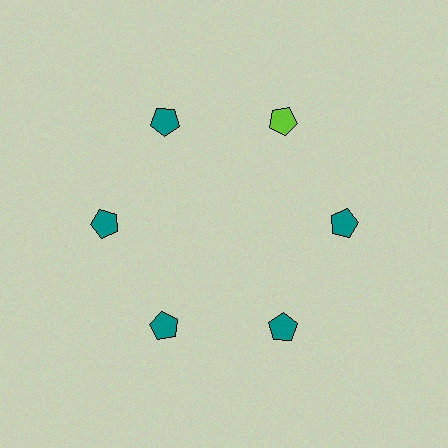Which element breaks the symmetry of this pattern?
The lime pentagon at roughly the 1 o'clock position breaks the symmetry. All other shapes are teal pentagons.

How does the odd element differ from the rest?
It has a different color: lime instead of teal.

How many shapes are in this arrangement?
There are 6 shapes arranged in a ring pattern.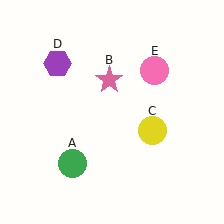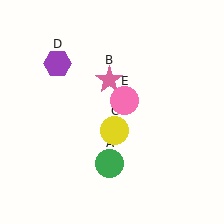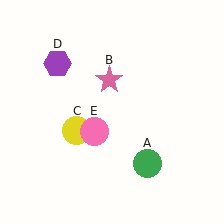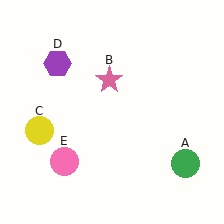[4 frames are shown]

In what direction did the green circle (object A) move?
The green circle (object A) moved right.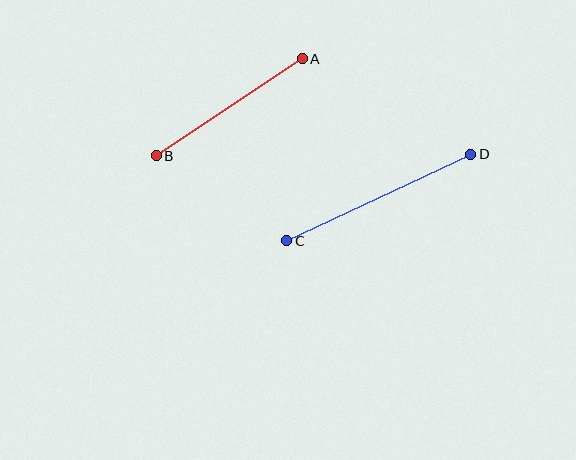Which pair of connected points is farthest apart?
Points C and D are farthest apart.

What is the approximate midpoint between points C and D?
The midpoint is at approximately (379, 197) pixels.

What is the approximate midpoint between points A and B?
The midpoint is at approximately (229, 107) pixels.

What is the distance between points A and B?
The distance is approximately 175 pixels.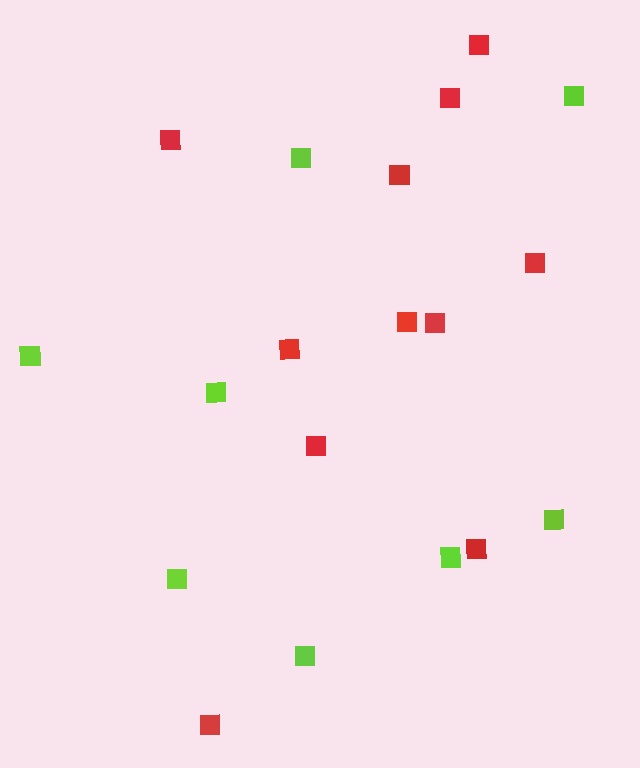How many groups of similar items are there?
There are 2 groups: one group of lime squares (8) and one group of red squares (11).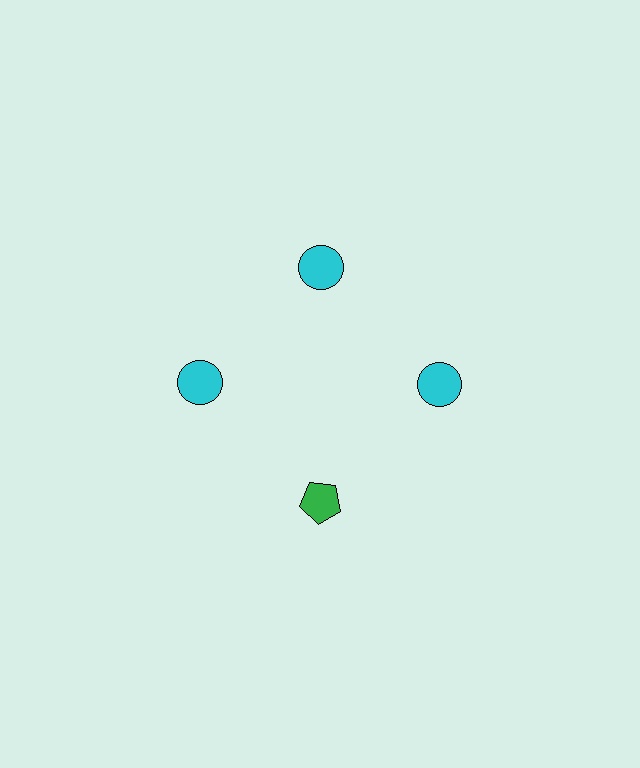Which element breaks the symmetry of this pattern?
The green pentagon at roughly the 6 o'clock position breaks the symmetry. All other shapes are cyan circles.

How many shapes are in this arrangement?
There are 4 shapes arranged in a ring pattern.